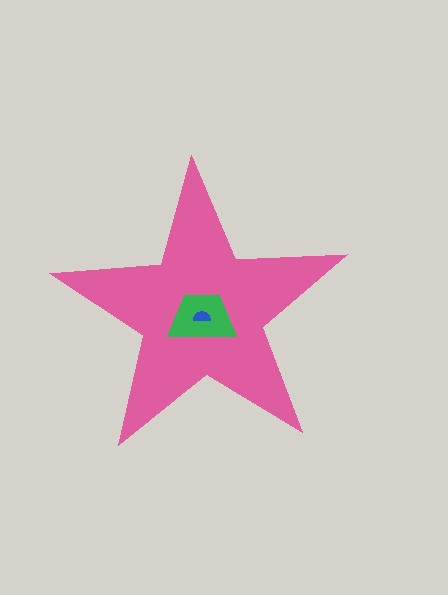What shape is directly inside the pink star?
The green trapezoid.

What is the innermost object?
The blue semicircle.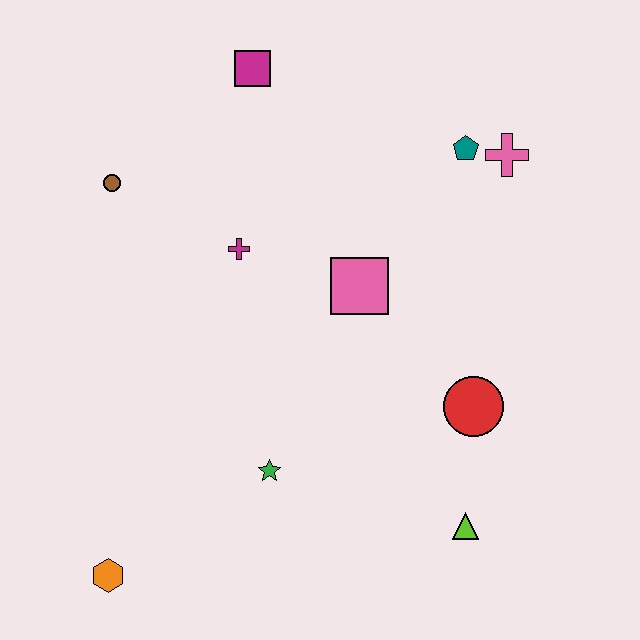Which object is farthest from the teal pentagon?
The orange hexagon is farthest from the teal pentagon.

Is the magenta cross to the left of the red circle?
Yes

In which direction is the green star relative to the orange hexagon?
The green star is to the right of the orange hexagon.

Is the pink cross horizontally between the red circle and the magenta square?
No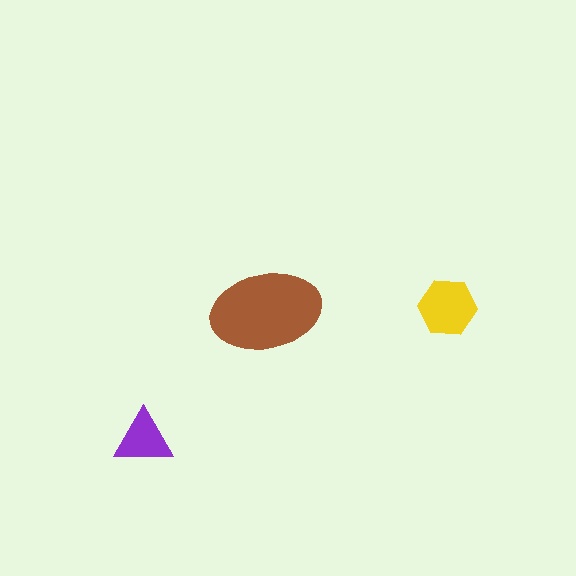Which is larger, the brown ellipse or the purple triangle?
The brown ellipse.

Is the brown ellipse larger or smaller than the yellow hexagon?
Larger.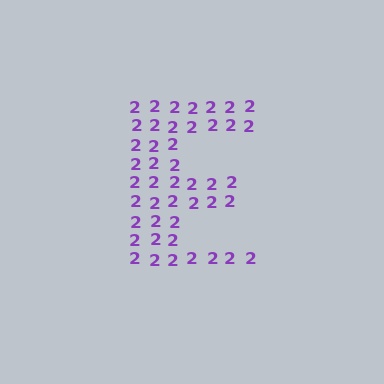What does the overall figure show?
The overall figure shows the letter E.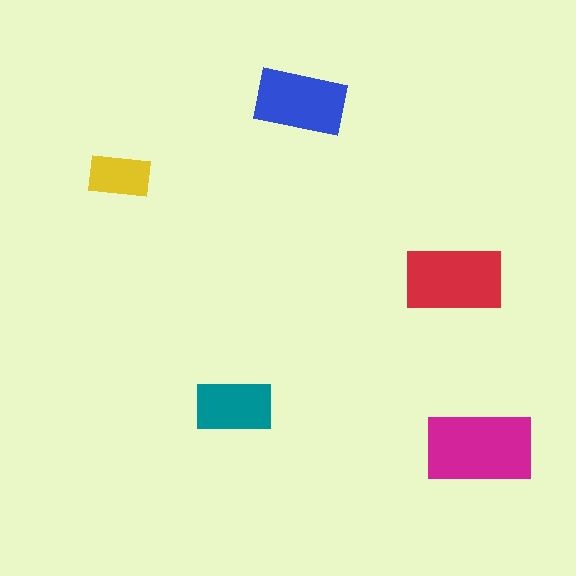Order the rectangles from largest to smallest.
the magenta one, the red one, the blue one, the teal one, the yellow one.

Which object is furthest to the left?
The yellow rectangle is leftmost.